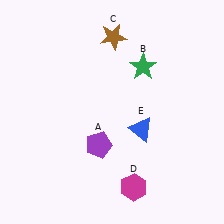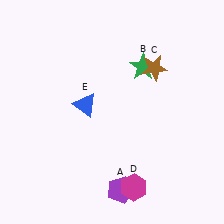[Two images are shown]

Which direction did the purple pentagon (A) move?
The purple pentagon (A) moved down.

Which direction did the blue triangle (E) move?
The blue triangle (E) moved left.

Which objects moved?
The objects that moved are: the purple pentagon (A), the brown star (C), the blue triangle (E).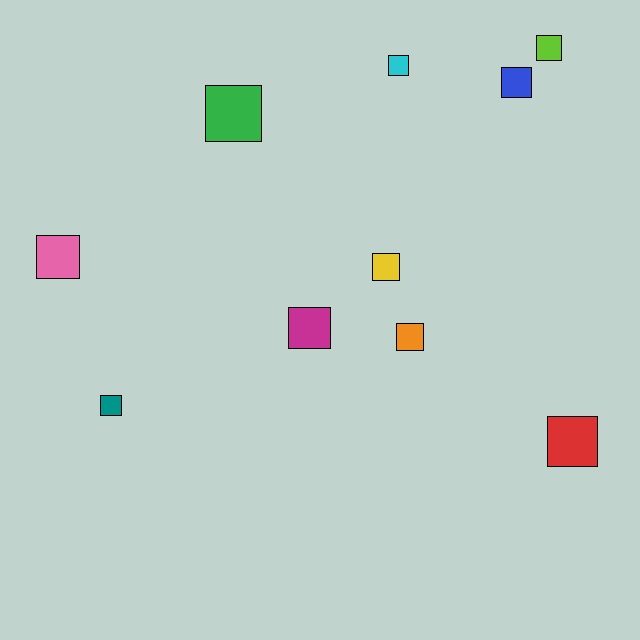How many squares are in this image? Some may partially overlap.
There are 10 squares.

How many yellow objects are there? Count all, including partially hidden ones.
There is 1 yellow object.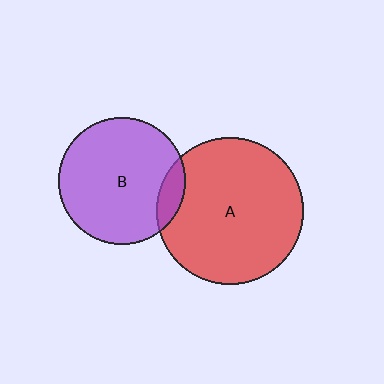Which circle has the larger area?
Circle A (red).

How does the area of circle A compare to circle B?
Approximately 1.3 times.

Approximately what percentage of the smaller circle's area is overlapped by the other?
Approximately 10%.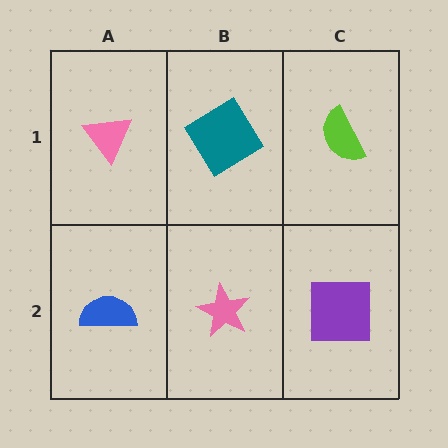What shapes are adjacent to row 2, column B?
A teal diamond (row 1, column B), a blue semicircle (row 2, column A), a purple square (row 2, column C).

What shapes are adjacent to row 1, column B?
A pink star (row 2, column B), a pink triangle (row 1, column A), a lime semicircle (row 1, column C).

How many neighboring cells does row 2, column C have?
2.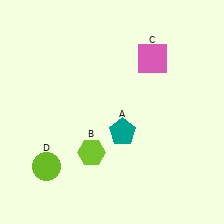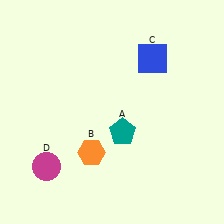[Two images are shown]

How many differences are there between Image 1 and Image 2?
There are 3 differences between the two images.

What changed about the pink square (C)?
In Image 1, C is pink. In Image 2, it changed to blue.